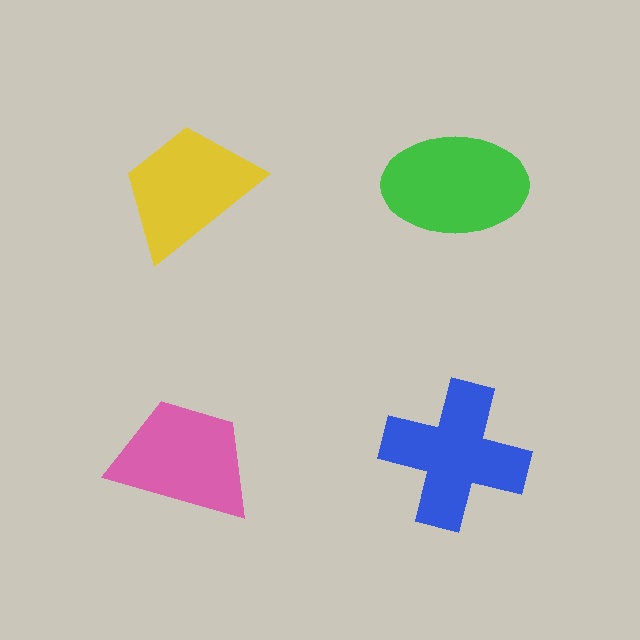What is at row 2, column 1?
A pink trapezoid.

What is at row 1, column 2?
A green ellipse.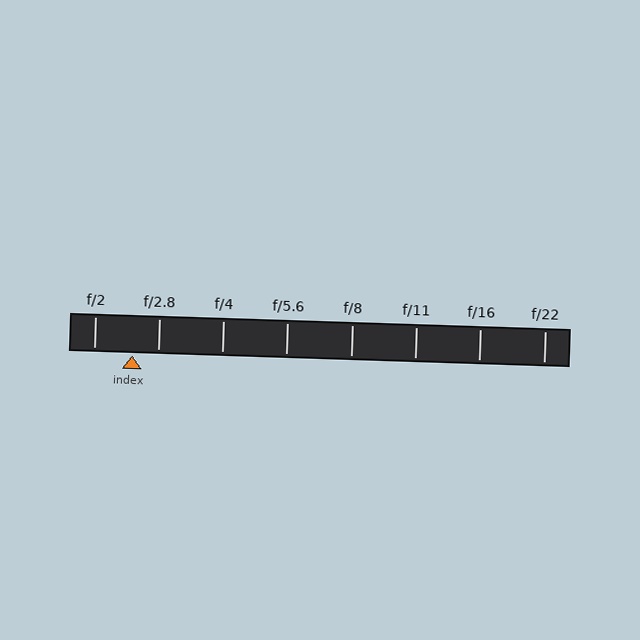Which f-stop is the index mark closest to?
The index mark is closest to f/2.8.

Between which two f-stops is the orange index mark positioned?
The index mark is between f/2 and f/2.8.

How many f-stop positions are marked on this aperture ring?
There are 8 f-stop positions marked.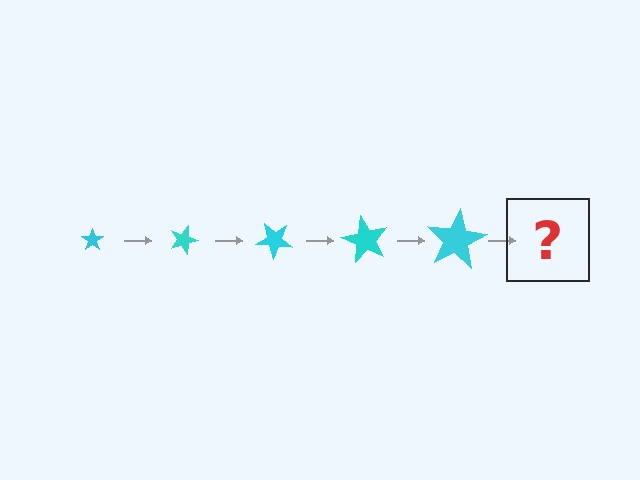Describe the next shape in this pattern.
It should be a star, larger than the previous one and rotated 100 degrees from the start.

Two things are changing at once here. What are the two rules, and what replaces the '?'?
The two rules are that the star grows larger each step and it rotates 20 degrees each step. The '?' should be a star, larger than the previous one and rotated 100 degrees from the start.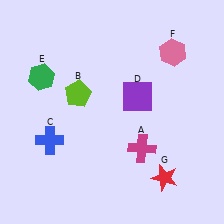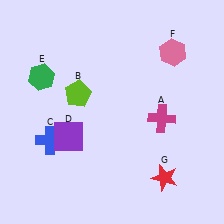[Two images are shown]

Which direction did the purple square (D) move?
The purple square (D) moved left.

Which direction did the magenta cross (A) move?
The magenta cross (A) moved up.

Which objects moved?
The objects that moved are: the magenta cross (A), the purple square (D).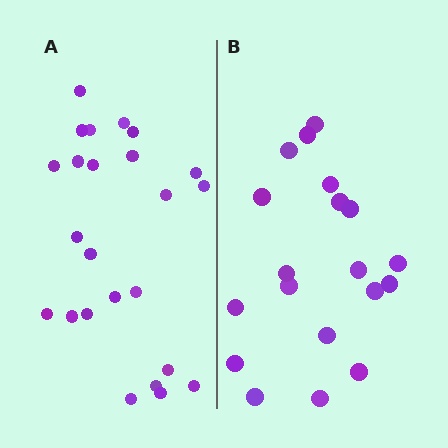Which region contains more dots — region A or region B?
Region A (the left region) has more dots.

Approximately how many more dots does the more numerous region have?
Region A has about 5 more dots than region B.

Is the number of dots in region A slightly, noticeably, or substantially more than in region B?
Region A has noticeably more, but not dramatically so. The ratio is roughly 1.3 to 1.